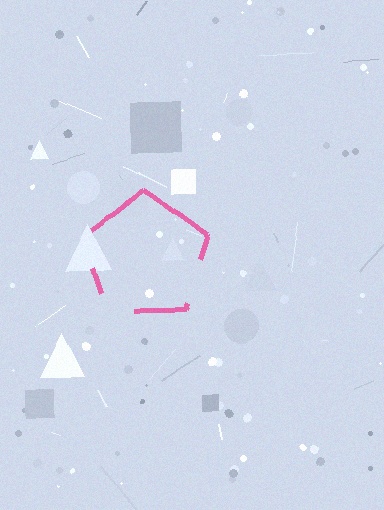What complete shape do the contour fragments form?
The contour fragments form a pentagon.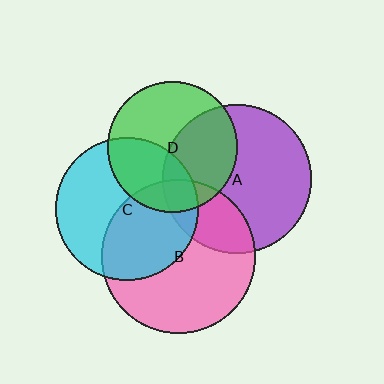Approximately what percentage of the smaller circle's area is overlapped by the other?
Approximately 10%.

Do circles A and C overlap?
Yes.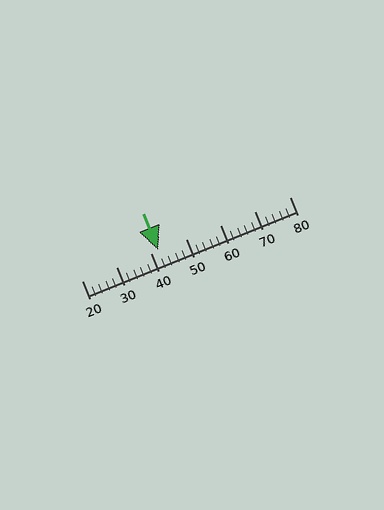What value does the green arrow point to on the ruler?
The green arrow points to approximately 42.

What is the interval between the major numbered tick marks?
The major tick marks are spaced 10 units apart.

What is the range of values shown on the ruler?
The ruler shows values from 20 to 80.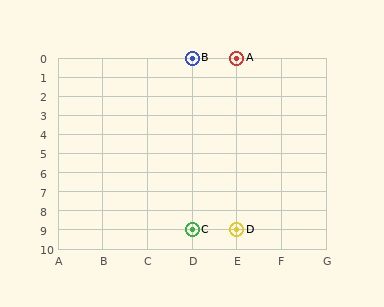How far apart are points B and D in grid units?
Points B and D are 1 column and 9 rows apart (about 9.1 grid units diagonally).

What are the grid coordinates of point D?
Point D is at grid coordinates (E, 9).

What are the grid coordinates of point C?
Point C is at grid coordinates (D, 9).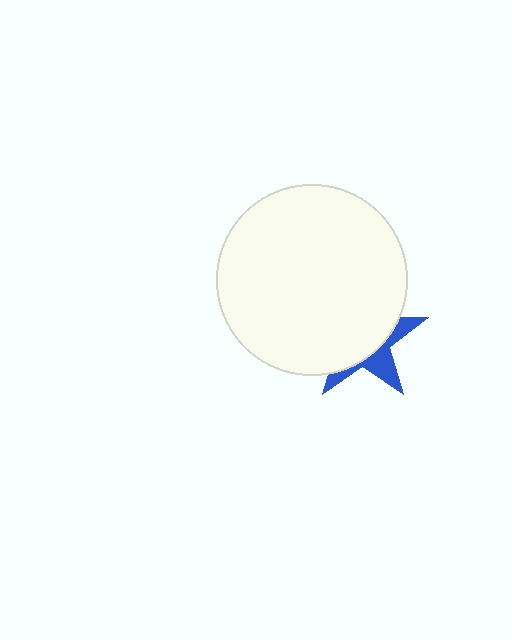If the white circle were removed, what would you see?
You would see the complete blue star.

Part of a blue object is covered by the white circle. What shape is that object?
It is a star.